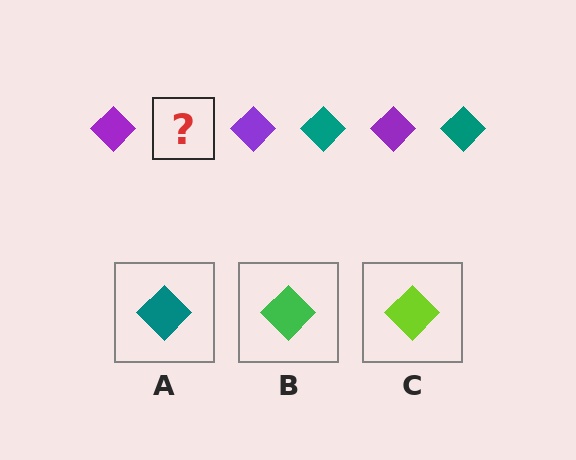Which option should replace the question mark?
Option A.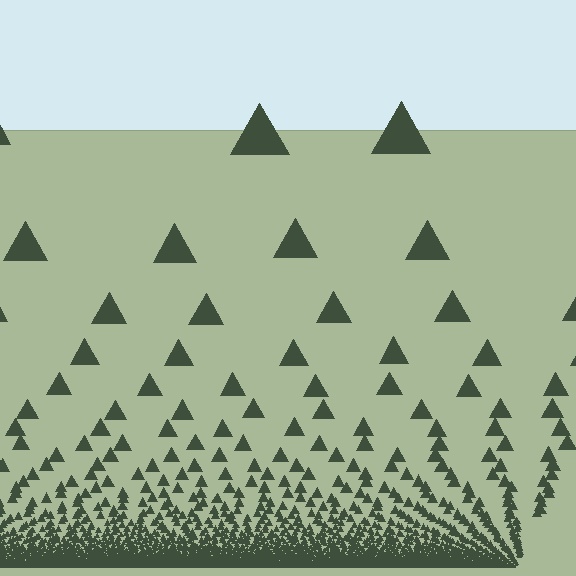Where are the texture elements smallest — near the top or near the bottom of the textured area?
Near the bottom.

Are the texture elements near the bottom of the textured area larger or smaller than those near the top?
Smaller. The gradient is inverted — elements near the bottom are smaller and denser.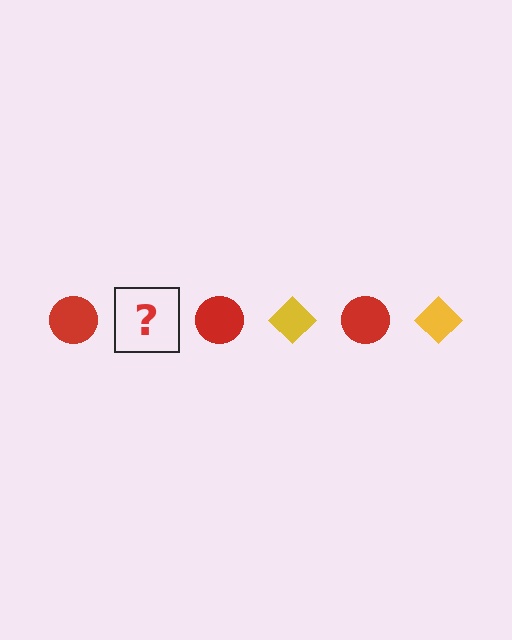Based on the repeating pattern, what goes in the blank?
The blank should be a yellow diamond.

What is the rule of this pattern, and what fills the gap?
The rule is that the pattern alternates between red circle and yellow diamond. The gap should be filled with a yellow diamond.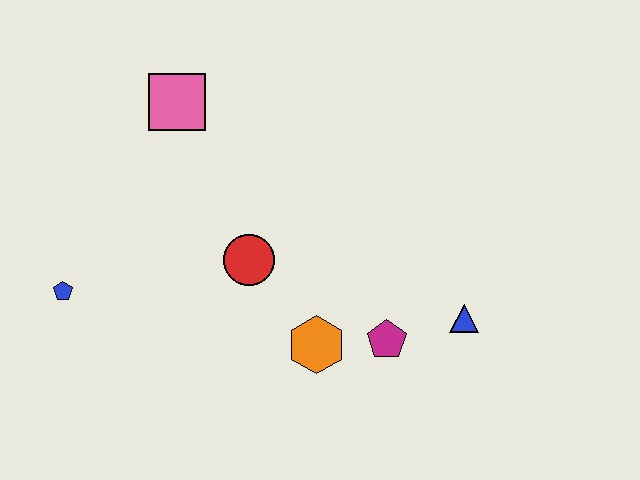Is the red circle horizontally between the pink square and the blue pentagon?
No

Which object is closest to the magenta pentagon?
The orange hexagon is closest to the magenta pentagon.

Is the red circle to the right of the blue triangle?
No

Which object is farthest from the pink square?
The blue triangle is farthest from the pink square.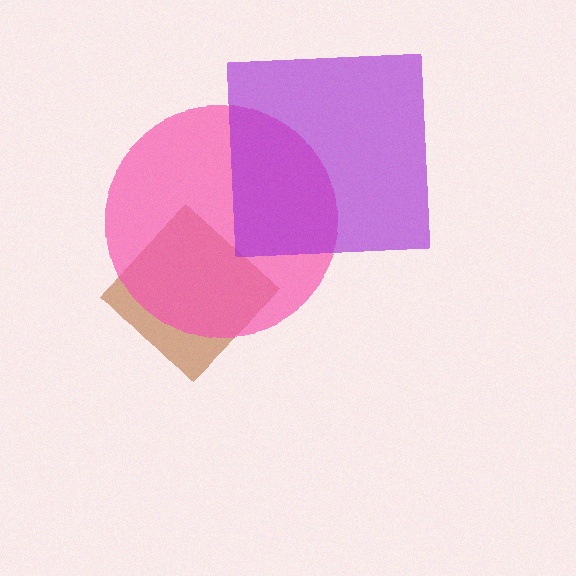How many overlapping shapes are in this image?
There are 3 overlapping shapes in the image.